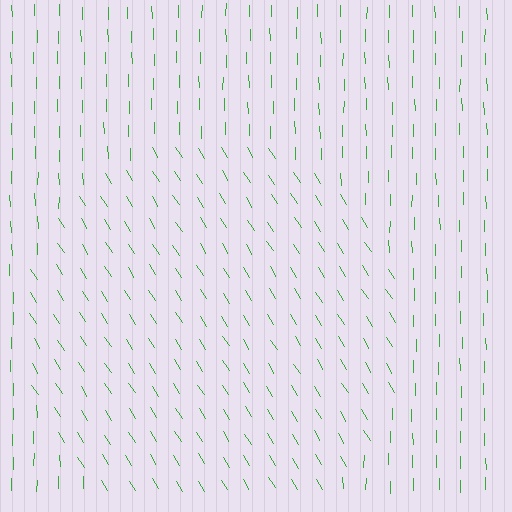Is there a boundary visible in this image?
Yes, there is a texture boundary formed by a change in line orientation.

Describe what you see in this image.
The image is filled with small green line segments. A circle region in the image has lines oriented differently from the surrounding lines, creating a visible texture boundary.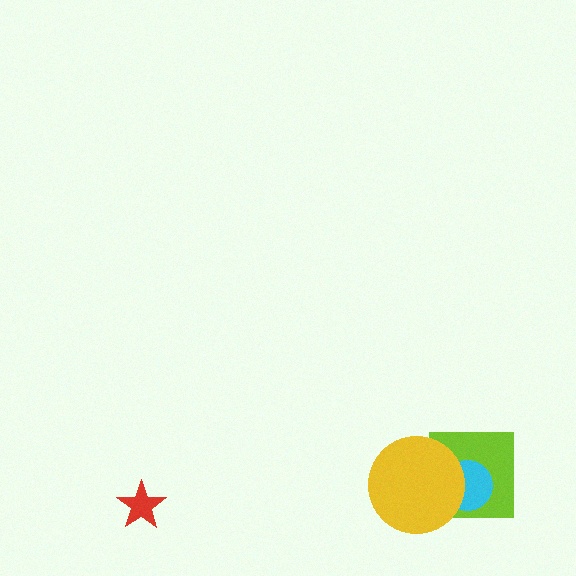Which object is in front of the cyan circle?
The yellow circle is in front of the cyan circle.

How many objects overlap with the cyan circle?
2 objects overlap with the cyan circle.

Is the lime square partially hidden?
Yes, it is partially covered by another shape.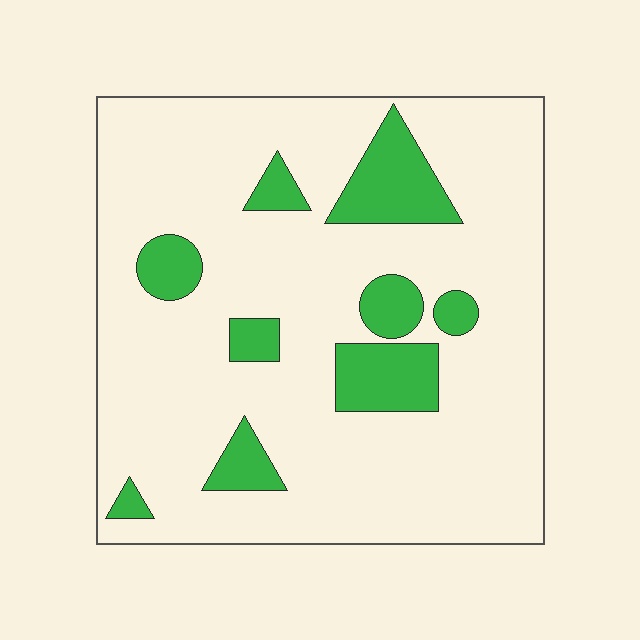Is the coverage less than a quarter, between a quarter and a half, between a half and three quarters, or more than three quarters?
Less than a quarter.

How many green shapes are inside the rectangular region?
9.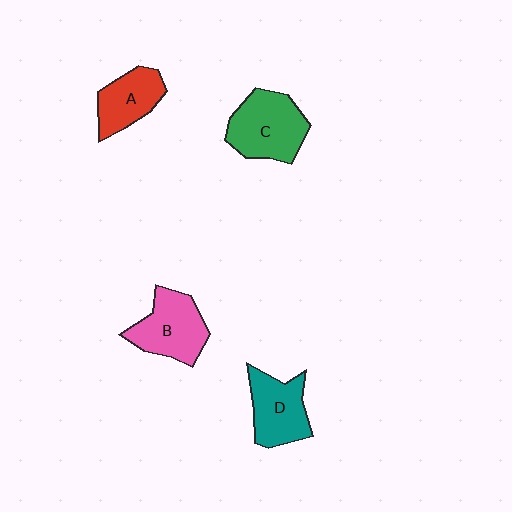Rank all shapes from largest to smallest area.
From largest to smallest: C (green), B (pink), D (teal), A (red).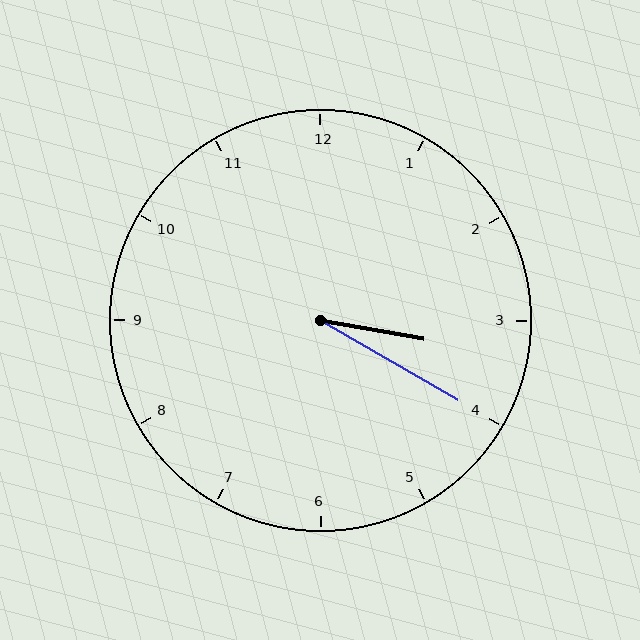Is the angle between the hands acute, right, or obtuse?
It is acute.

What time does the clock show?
3:20.